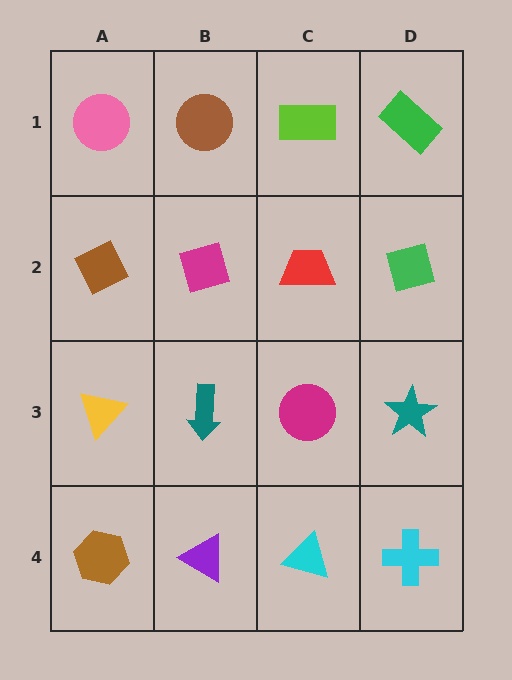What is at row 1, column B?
A brown circle.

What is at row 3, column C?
A magenta circle.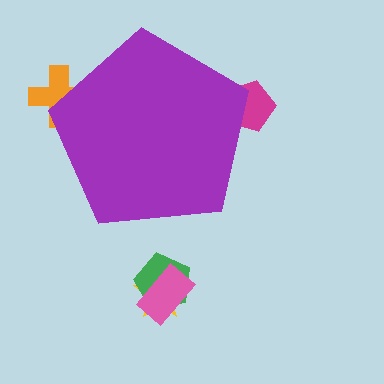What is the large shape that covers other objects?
A purple pentagon.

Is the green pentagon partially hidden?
No, the green pentagon is fully visible.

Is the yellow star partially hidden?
No, the yellow star is fully visible.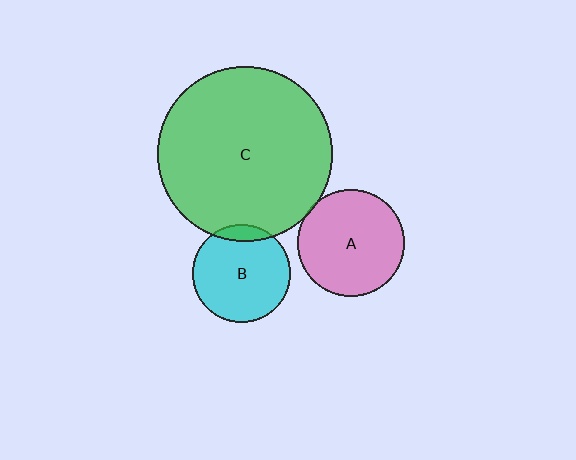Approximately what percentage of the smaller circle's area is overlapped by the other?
Approximately 10%.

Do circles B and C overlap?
Yes.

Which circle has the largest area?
Circle C (green).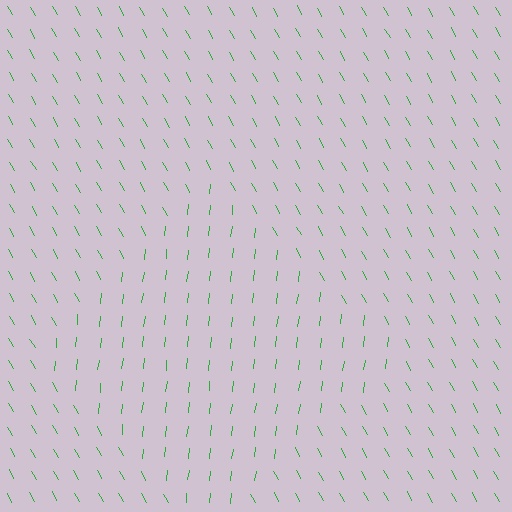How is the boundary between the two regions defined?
The boundary is defined purely by a change in line orientation (approximately 36 degrees difference). All lines are the same color and thickness.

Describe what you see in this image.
The image is filled with small green line segments. A diamond region in the image has lines oriented differently from the surrounding lines, creating a visible texture boundary.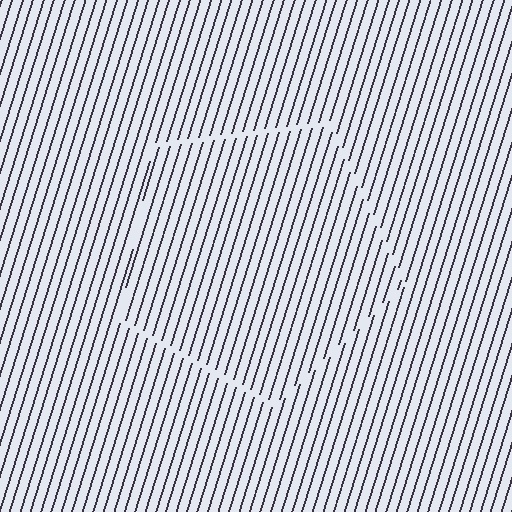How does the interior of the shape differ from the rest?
The interior of the shape contains the same grating, shifted by half a period — the contour is defined by the phase discontinuity where line-ends from the inner and outer gratings abut.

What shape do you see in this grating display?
An illusory pentagon. The interior of the shape contains the same grating, shifted by half a period — the contour is defined by the phase discontinuity where line-ends from the inner and outer gratings abut.